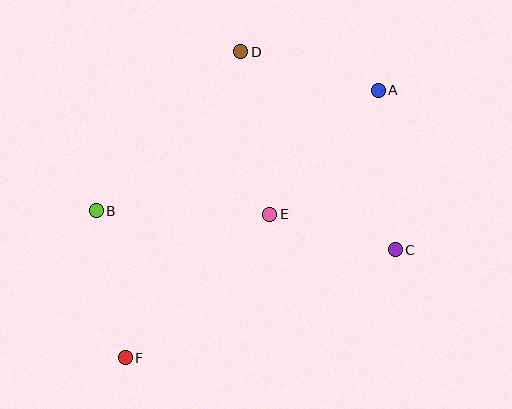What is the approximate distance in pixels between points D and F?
The distance between D and F is approximately 327 pixels.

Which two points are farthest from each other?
Points A and F are farthest from each other.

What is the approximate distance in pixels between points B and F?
The distance between B and F is approximately 150 pixels.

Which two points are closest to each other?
Points C and E are closest to each other.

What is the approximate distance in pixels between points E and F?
The distance between E and F is approximately 203 pixels.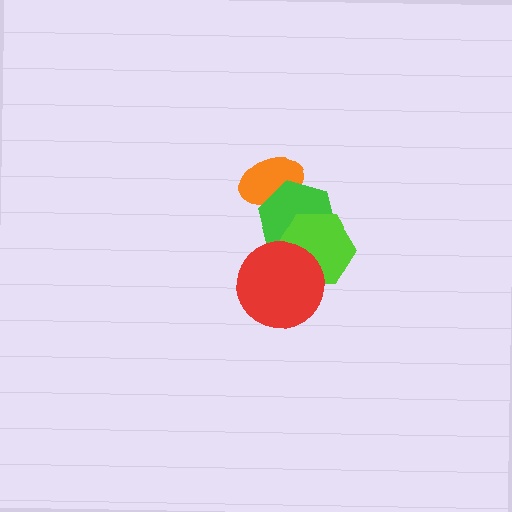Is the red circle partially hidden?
No, no other shape covers it.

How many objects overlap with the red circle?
2 objects overlap with the red circle.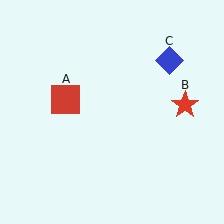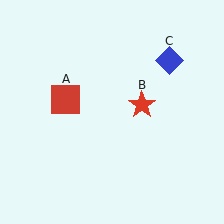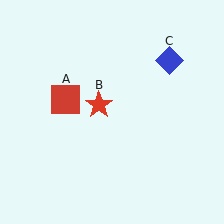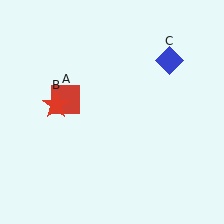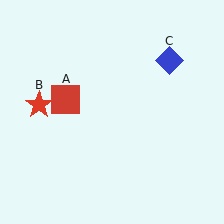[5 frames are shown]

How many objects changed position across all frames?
1 object changed position: red star (object B).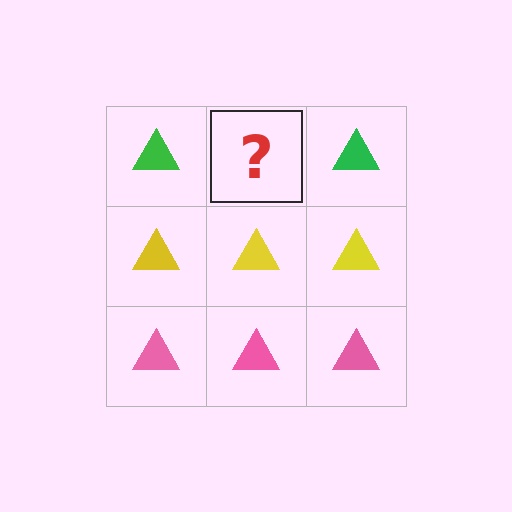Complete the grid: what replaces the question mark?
The question mark should be replaced with a green triangle.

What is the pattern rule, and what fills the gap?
The rule is that each row has a consistent color. The gap should be filled with a green triangle.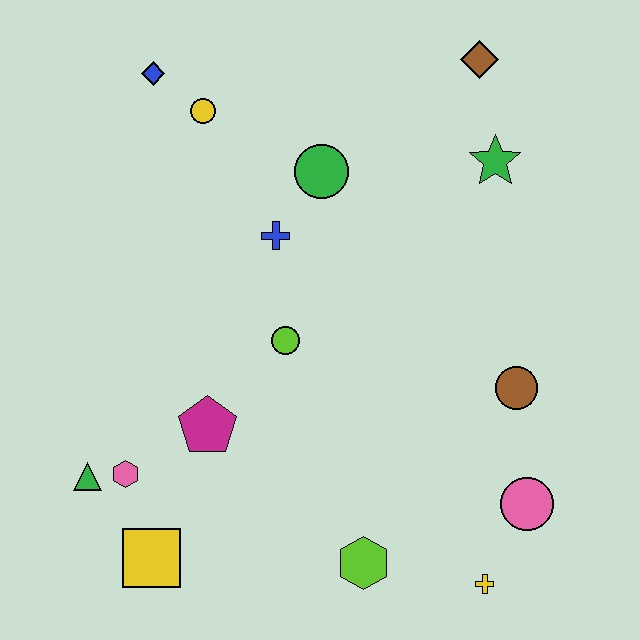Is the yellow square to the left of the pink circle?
Yes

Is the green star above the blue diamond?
No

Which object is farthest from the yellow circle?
The yellow cross is farthest from the yellow circle.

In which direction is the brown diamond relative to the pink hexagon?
The brown diamond is above the pink hexagon.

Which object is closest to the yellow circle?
The blue diamond is closest to the yellow circle.